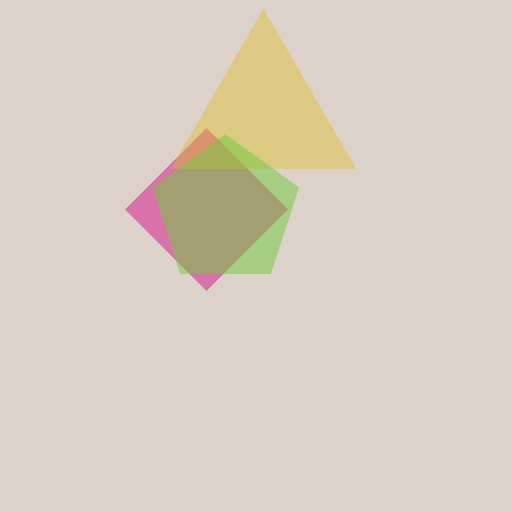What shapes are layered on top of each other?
The layered shapes are: a magenta diamond, a yellow triangle, a lime pentagon.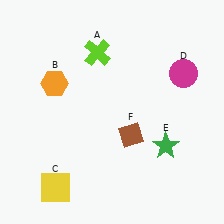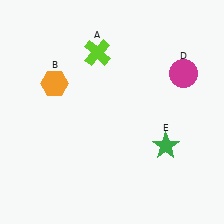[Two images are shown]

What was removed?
The yellow square (C), the brown diamond (F) were removed in Image 2.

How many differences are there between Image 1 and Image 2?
There are 2 differences between the two images.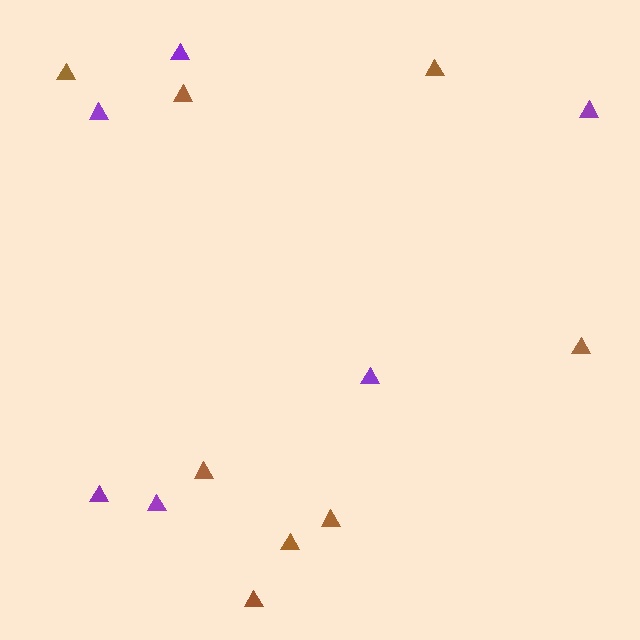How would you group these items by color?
There are 2 groups: one group of purple triangles (6) and one group of brown triangles (8).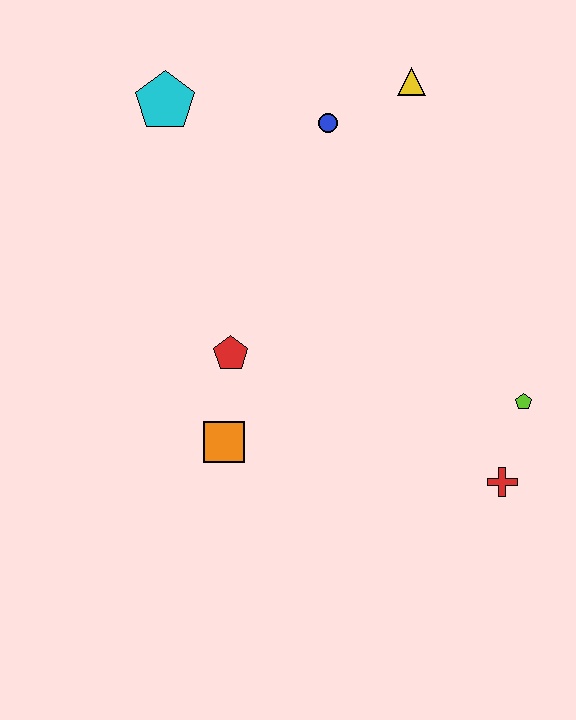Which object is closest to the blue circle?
The yellow triangle is closest to the blue circle.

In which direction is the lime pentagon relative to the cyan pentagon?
The lime pentagon is to the right of the cyan pentagon.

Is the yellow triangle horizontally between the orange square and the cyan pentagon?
No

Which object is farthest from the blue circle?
The red cross is farthest from the blue circle.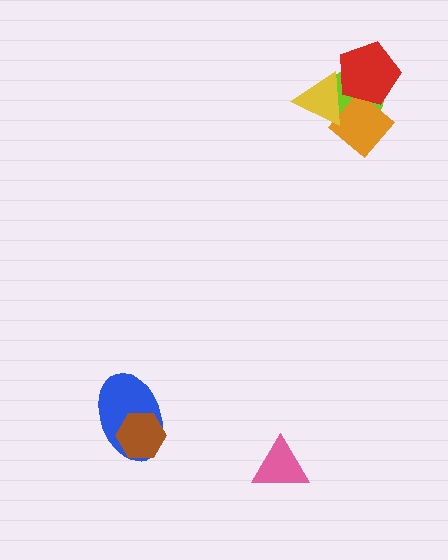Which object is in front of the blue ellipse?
The brown hexagon is in front of the blue ellipse.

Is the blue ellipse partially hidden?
Yes, it is partially covered by another shape.